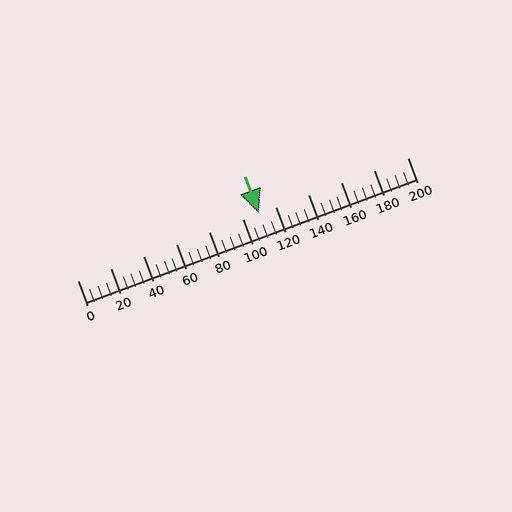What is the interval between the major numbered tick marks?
The major tick marks are spaced 20 units apart.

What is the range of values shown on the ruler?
The ruler shows values from 0 to 200.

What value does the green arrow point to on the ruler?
The green arrow points to approximately 110.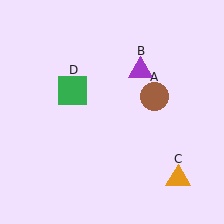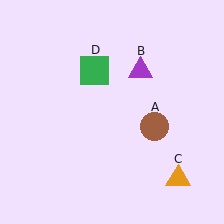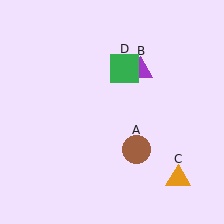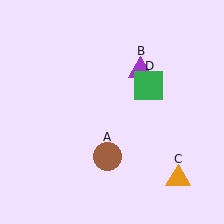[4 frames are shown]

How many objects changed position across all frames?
2 objects changed position: brown circle (object A), green square (object D).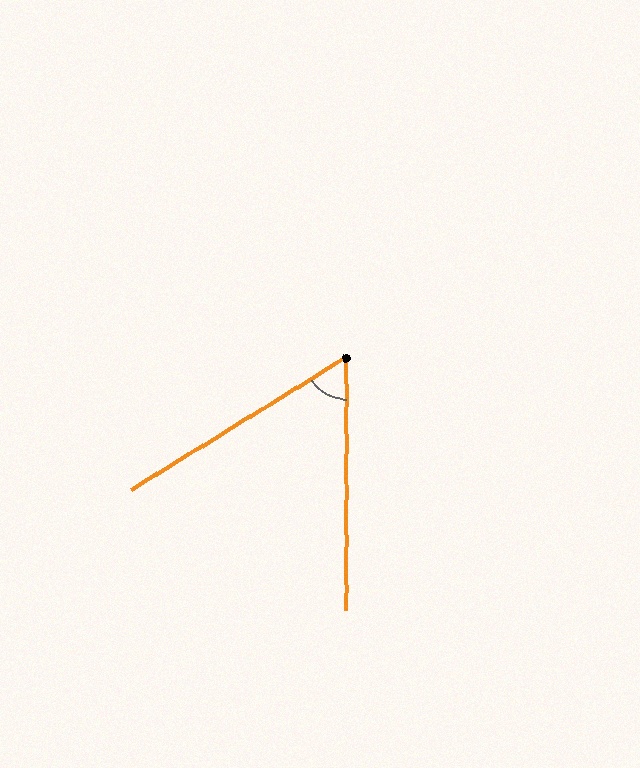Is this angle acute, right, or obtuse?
It is acute.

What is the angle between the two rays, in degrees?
Approximately 58 degrees.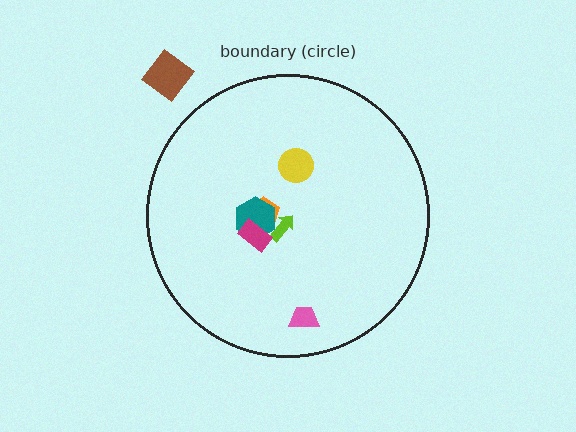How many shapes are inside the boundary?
6 inside, 1 outside.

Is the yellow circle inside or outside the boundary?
Inside.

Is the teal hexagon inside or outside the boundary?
Inside.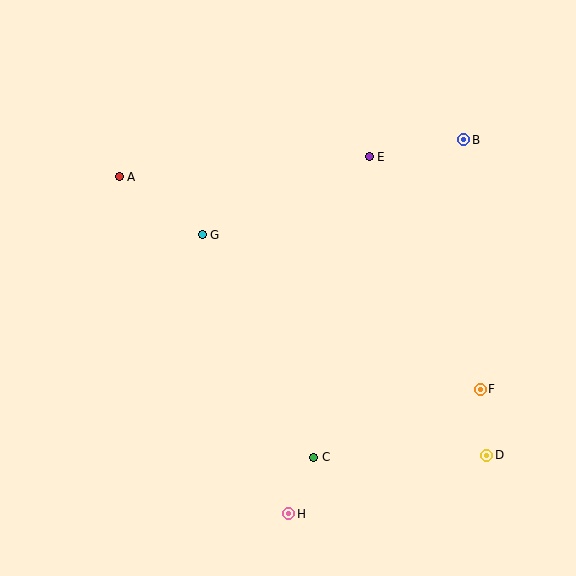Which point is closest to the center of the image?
Point G at (202, 235) is closest to the center.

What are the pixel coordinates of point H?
Point H is at (289, 514).